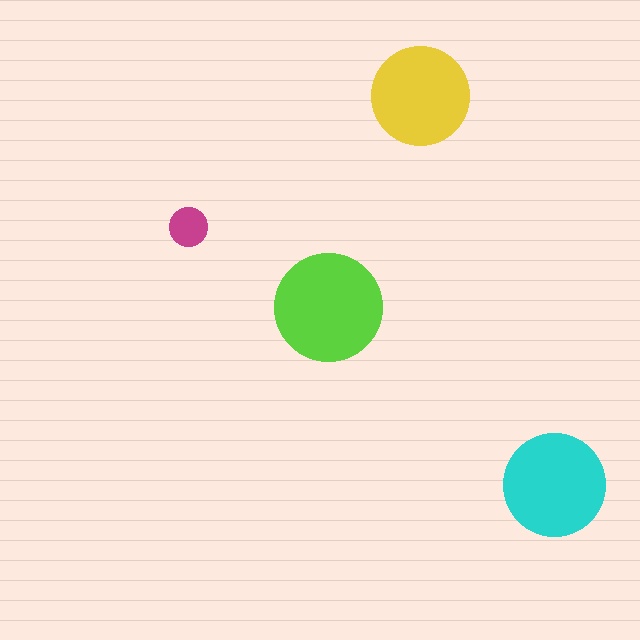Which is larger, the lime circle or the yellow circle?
The lime one.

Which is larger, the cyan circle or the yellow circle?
The cyan one.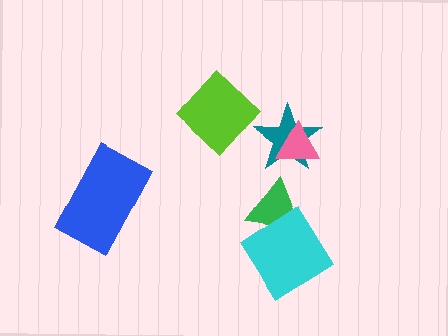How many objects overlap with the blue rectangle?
0 objects overlap with the blue rectangle.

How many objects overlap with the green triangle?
1 object overlaps with the green triangle.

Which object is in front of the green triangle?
The cyan diamond is in front of the green triangle.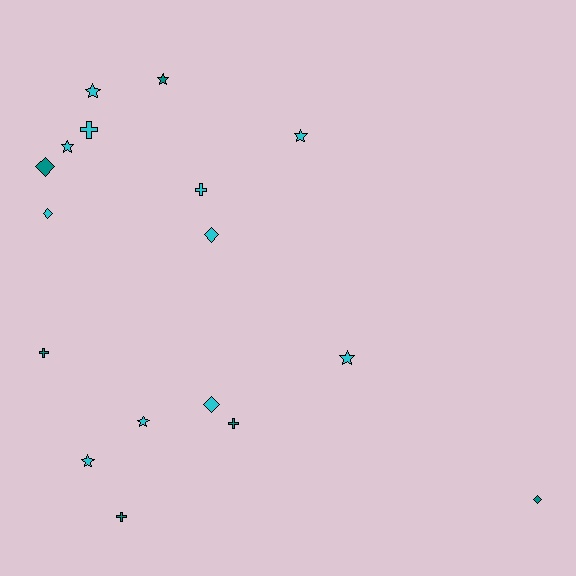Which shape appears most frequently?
Star, with 7 objects.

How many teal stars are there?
There is 1 teal star.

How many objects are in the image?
There are 17 objects.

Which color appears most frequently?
Cyan, with 11 objects.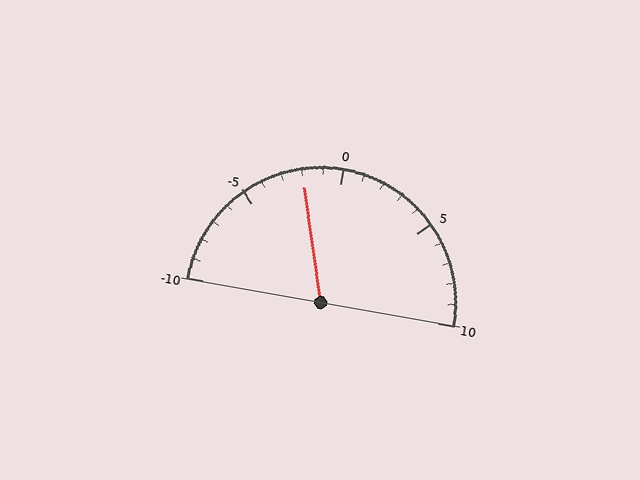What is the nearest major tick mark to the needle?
The nearest major tick mark is 0.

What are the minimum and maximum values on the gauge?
The gauge ranges from -10 to 10.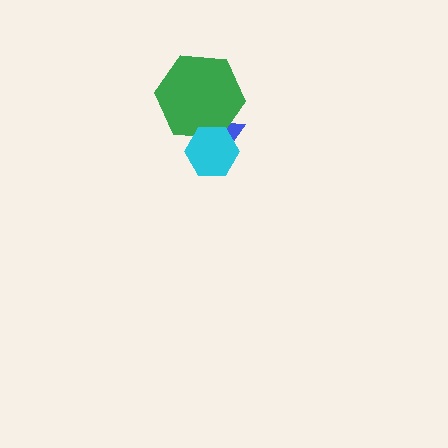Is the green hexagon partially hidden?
Yes, it is partially covered by another shape.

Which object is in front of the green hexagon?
The cyan hexagon is in front of the green hexagon.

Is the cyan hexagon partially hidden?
No, no other shape covers it.